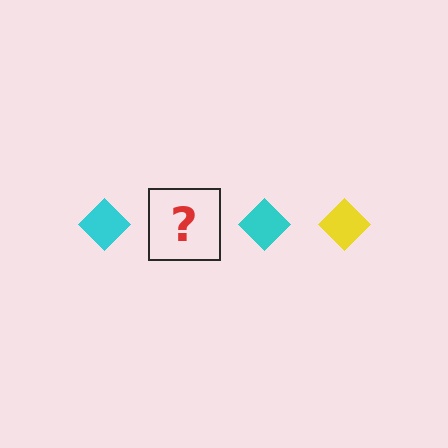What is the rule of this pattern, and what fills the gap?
The rule is that the pattern cycles through cyan, yellow diamonds. The gap should be filled with a yellow diamond.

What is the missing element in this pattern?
The missing element is a yellow diamond.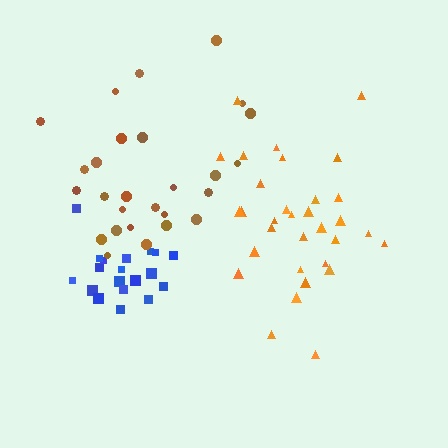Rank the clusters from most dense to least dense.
blue, orange, brown.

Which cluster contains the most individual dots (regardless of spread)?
Orange (32).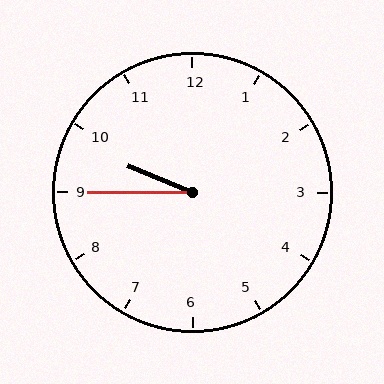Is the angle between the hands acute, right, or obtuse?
It is acute.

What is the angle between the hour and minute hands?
Approximately 22 degrees.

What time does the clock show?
9:45.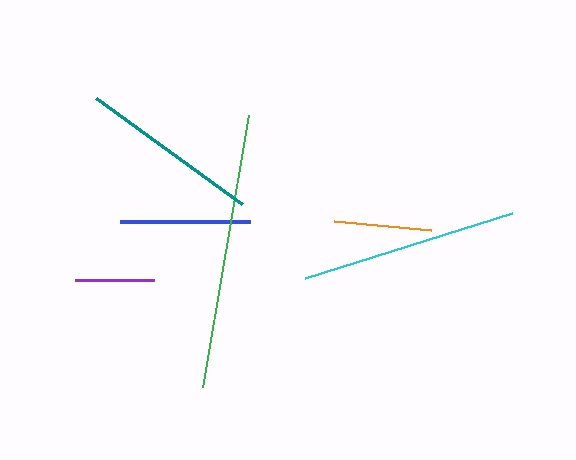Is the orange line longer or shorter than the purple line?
The orange line is longer than the purple line.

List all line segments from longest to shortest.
From longest to shortest: green, cyan, teal, blue, orange, purple.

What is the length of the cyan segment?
The cyan segment is approximately 217 pixels long.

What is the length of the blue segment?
The blue segment is approximately 130 pixels long.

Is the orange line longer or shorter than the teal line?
The teal line is longer than the orange line.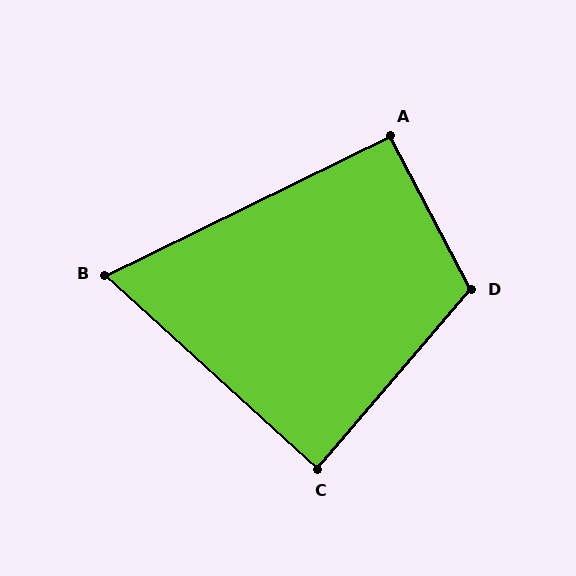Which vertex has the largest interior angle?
D, at approximately 112 degrees.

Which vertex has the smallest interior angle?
B, at approximately 68 degrees.